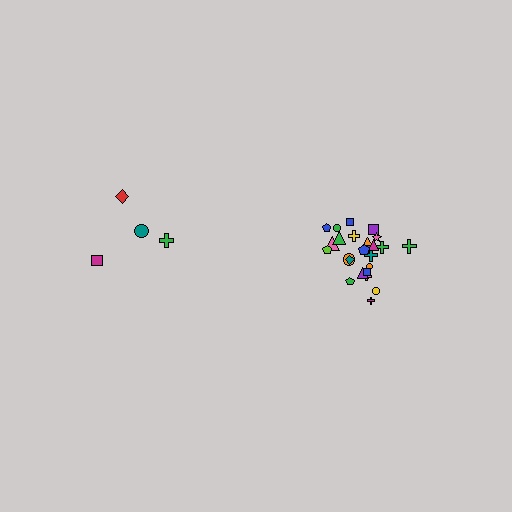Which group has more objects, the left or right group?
The right group.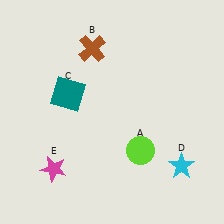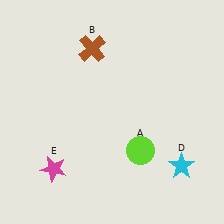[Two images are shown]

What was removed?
The teal square (C) was removed in Image 2.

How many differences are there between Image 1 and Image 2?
There is 1 difference between the two images.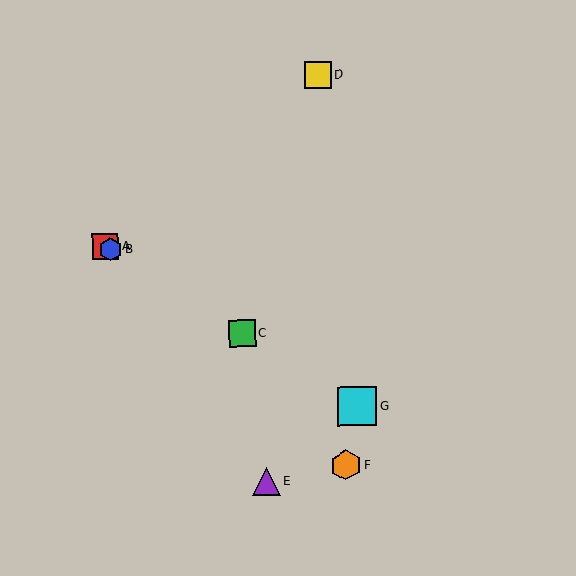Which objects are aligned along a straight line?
Objects A, B, C, G are aligned along a straight line.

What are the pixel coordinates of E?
Object E is at (266, 481).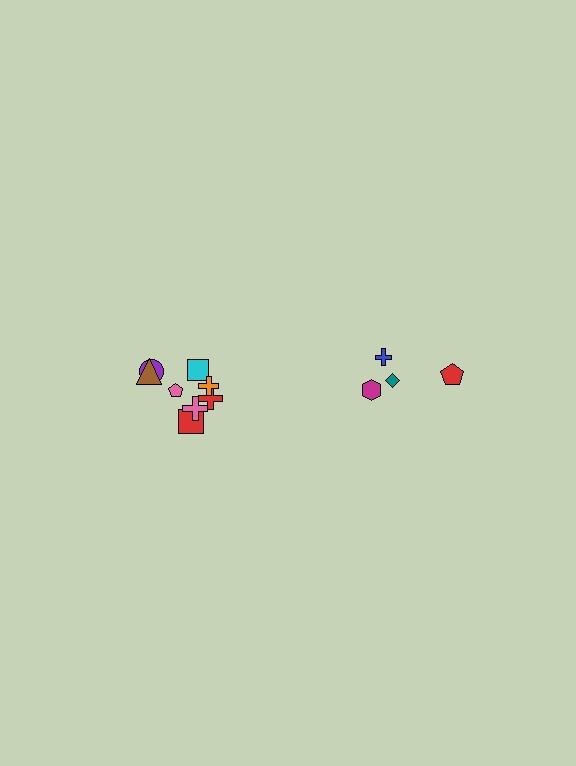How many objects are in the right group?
There are 4 objects.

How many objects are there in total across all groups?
There are 12 objects.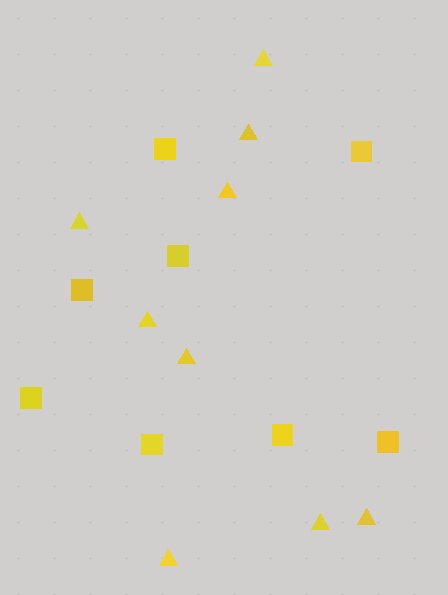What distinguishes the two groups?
There are 2 groups: one group of squares (8) and one group of triangles (9).